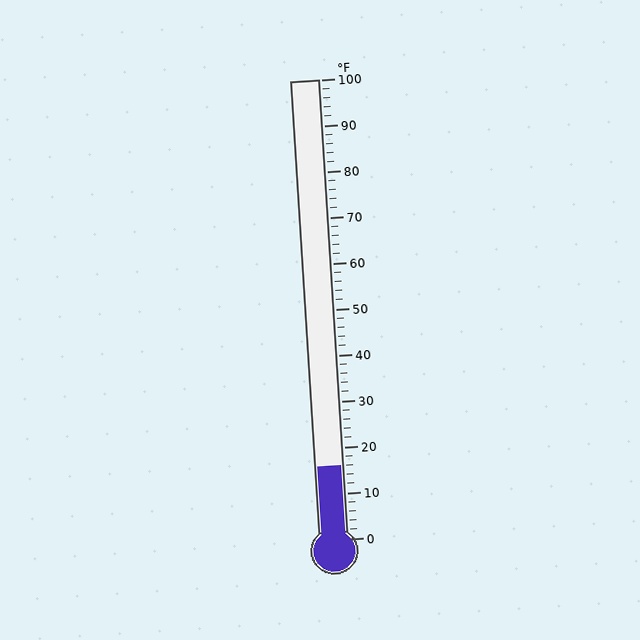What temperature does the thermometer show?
The thermometer shows approximately 16°F.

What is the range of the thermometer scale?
The thermometer scale ranges from 0°F to 100°F.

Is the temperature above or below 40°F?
The temperature is below 40°F.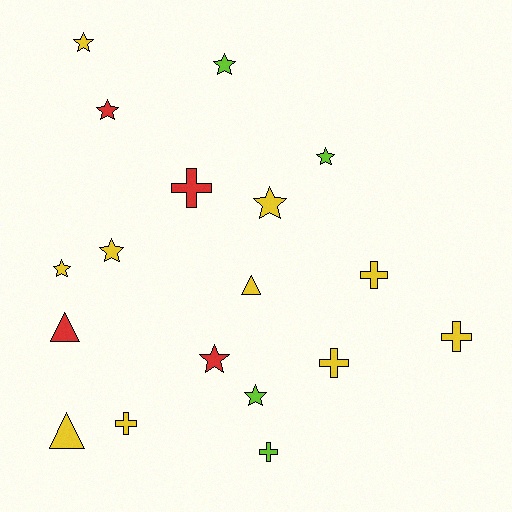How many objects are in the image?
There are 18 objects.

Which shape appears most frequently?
Star, with 9 objects.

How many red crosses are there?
There is 1 red cross.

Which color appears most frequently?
Yellow, with 10 objects.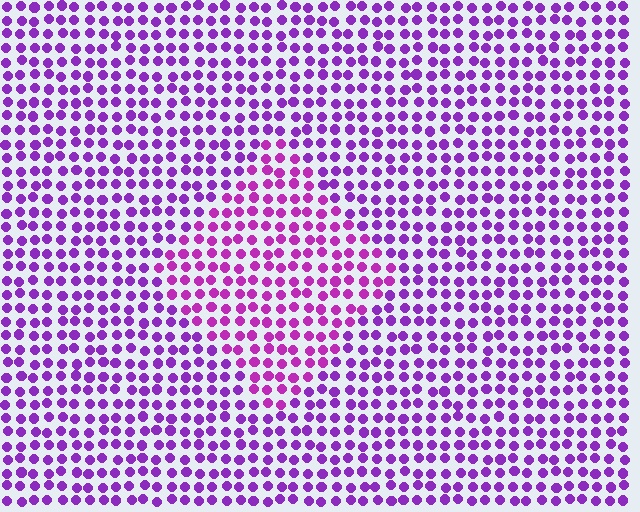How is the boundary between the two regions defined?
The boundary is defined purely by a slight shift in hue (about 23 degrees). Spacing, size, and orientation are identical on both sides.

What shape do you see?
I see a diamond.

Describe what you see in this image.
The image is filled with small purple elements in a uniform arrangement. A diamond-shaped region is visible where the elements are tinted to a slightly different hue, forming a subtle color boundary.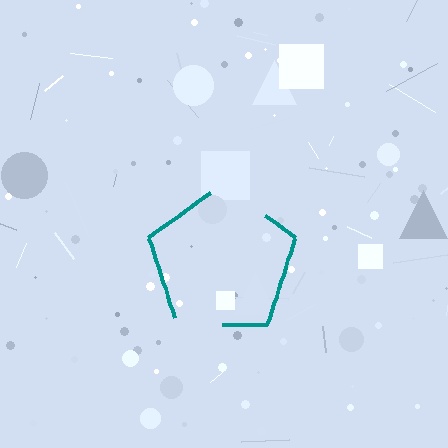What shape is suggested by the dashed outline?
The dashed outline suggests a pentagon.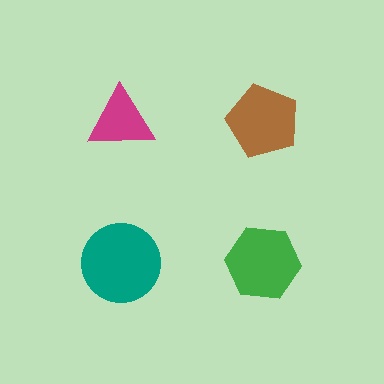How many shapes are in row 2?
2 shapes.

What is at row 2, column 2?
A green hexagon.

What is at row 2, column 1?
A teal circle.